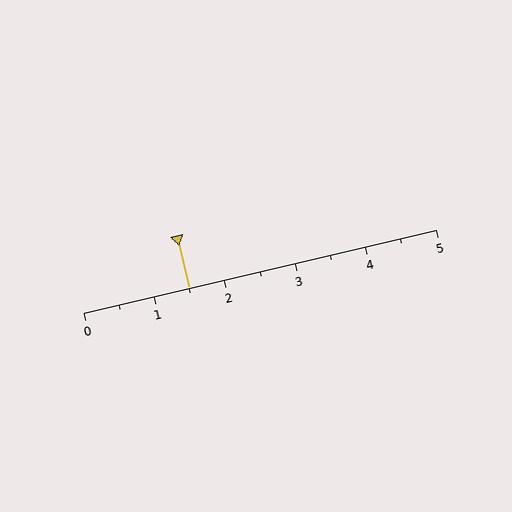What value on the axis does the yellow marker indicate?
The marker indicates approximately 1.5.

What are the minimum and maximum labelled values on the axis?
The axis runs from 0 to 5.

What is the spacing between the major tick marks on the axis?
The major ticks are spaced 1 apart.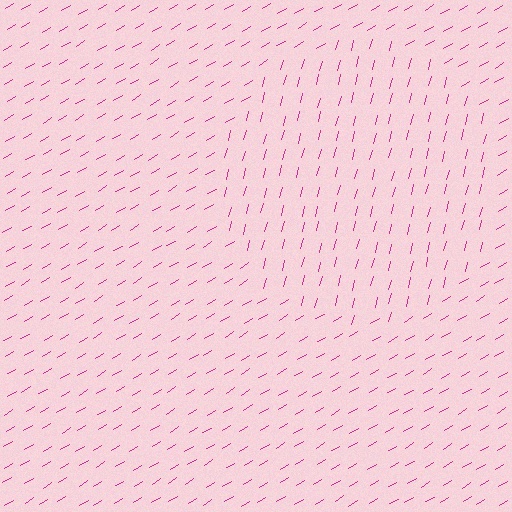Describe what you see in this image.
The image is filled with small magenta line segments. A circle region in the image has lines oriented differently from the surrounding lines, creating a visible texture boundary.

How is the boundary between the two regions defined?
The boundary is defined purely by a change in line orientation (approximately 45 degrees difference). All lines are the same color and thickness.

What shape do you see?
I see a circle.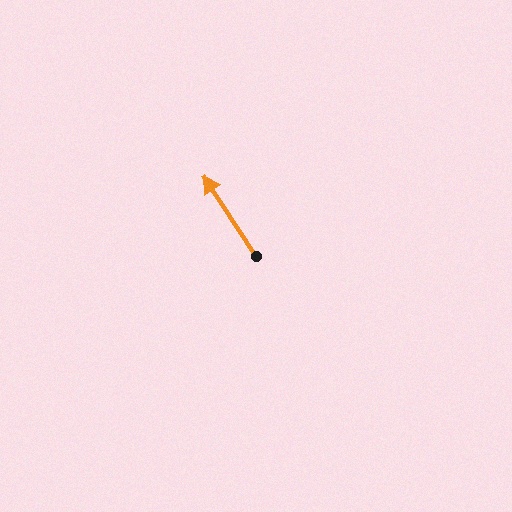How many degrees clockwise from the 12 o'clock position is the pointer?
Approximately 327 degrees.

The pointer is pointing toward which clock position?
Roughly 11 o'clock.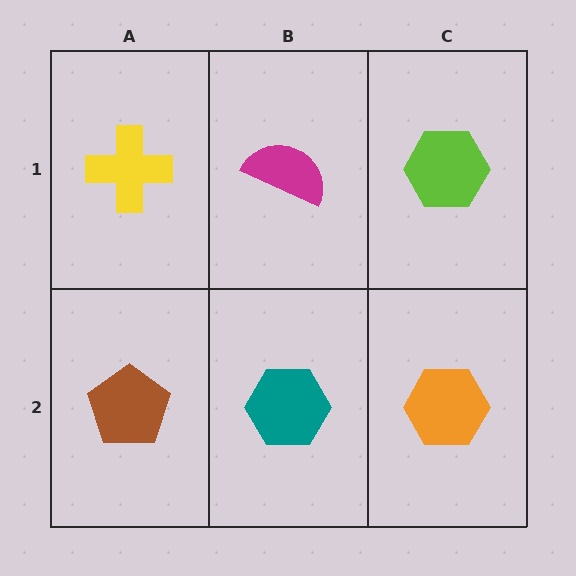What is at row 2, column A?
A brown pentagon.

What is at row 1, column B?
A magenta semicircle.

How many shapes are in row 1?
3 shapes.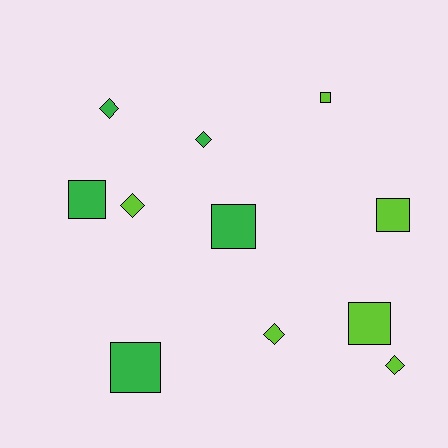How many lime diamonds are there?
There are 3 lime diamonds.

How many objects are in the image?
There are 11 objects.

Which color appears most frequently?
Lime, with 6 objects.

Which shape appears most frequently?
Square, with 6 objects.